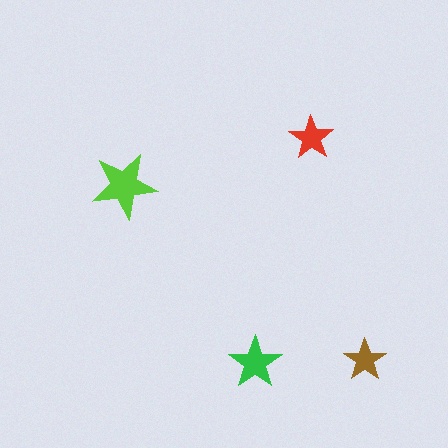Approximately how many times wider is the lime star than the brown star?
About 1.5 times wider.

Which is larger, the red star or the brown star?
The red one.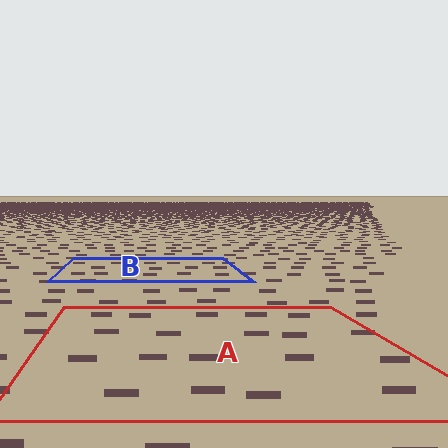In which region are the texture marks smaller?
The texture marks are smaller in region B, because it is farther away.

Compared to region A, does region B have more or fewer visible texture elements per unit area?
Region B has more texture elements per unit area — they are packed more densely because it is farther away.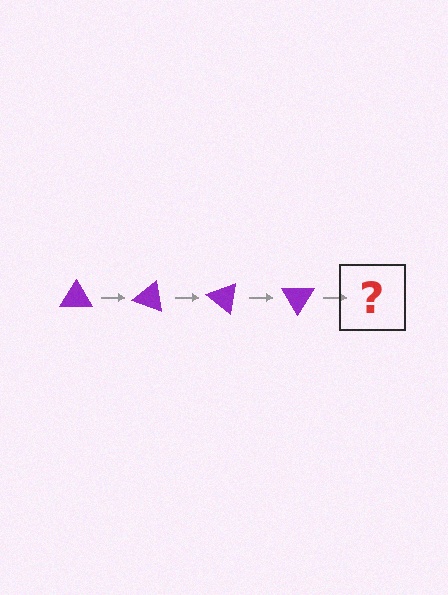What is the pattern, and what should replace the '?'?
The pattern is that the triangle rotates 20 degrees each step. The '?' should be a purple triangle rotated 80 degrees.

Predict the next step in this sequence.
The next step is a purple triangle rotated 80 degrees.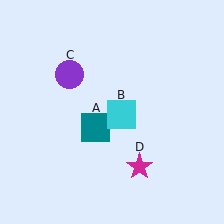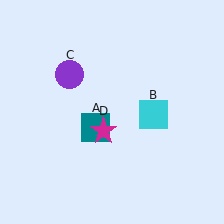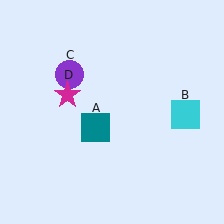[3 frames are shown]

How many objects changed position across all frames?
2 objects changed position: cyan square (object B), magenta star (object D).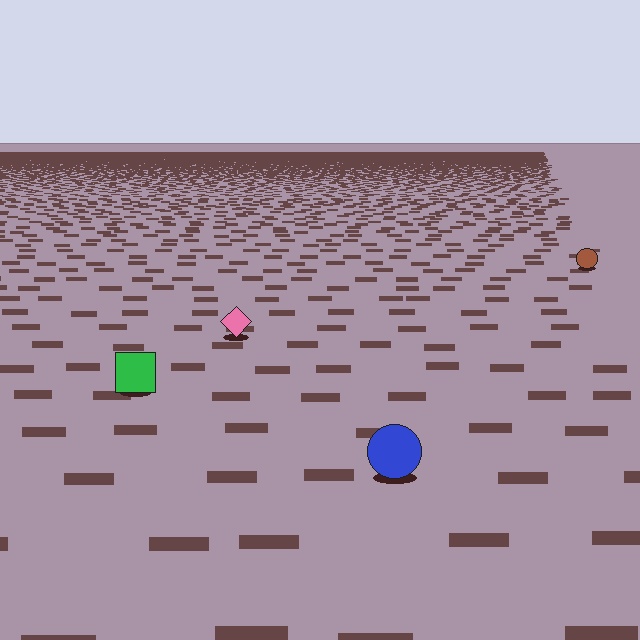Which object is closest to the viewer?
The blue circle is closest. The texture marks near it are larger and more spread out.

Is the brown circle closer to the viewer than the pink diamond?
No. The pink diamond is closer — you can tell from the texture gradient: the ground texture is coarser near it.